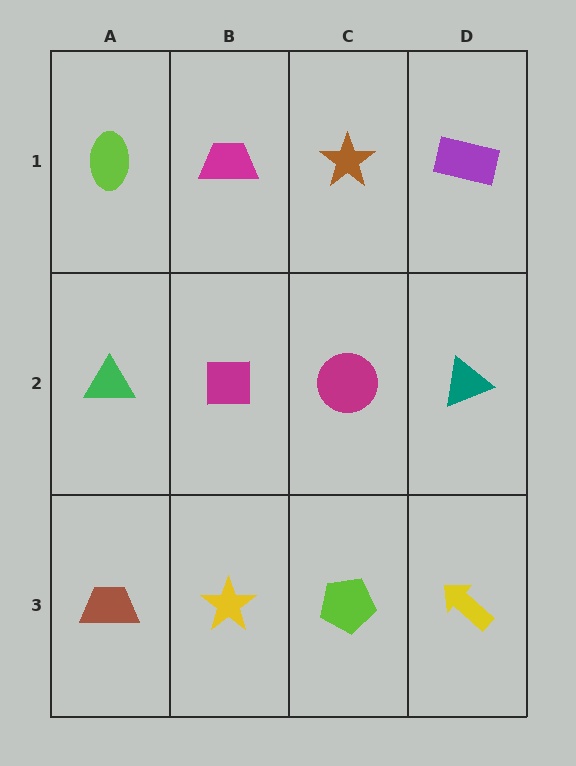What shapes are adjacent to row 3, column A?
A green triangle (row 2, column A), a yellow star (row 3, column B).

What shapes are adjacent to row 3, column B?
A magenta square (row 2, column B), a brown trapezoid (row 3, column A), a lime pentagon (row 3, column C).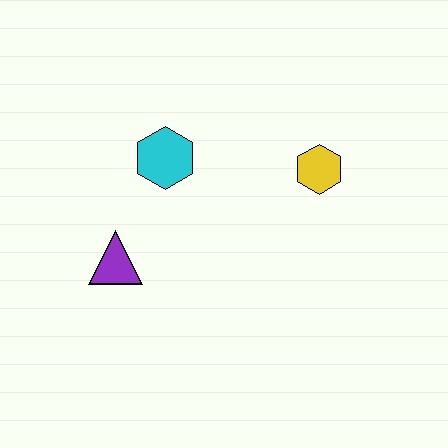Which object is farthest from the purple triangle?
The yellow hexagon is farthest from the purple triangle.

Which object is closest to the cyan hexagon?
The purple triangle is closest to the cyan hexagon.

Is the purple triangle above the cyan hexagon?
No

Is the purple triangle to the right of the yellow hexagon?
No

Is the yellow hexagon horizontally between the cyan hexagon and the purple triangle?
No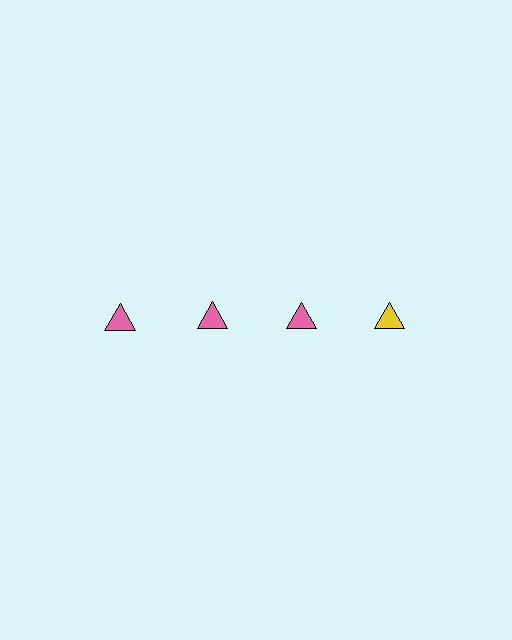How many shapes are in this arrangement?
There are 4 shapes arranged in a grid pattern.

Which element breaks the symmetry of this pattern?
The yellow triangle in the top row, second from right column breaks the symmetry. All other shapes are pink triangles.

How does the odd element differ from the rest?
It has a different color: yellow instead of pink.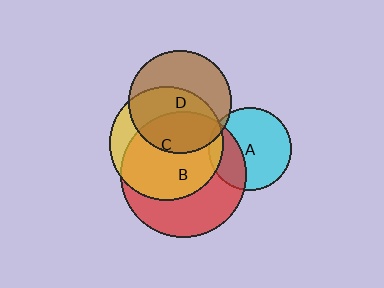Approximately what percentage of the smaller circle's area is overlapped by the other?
Approximately 30%.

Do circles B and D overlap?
Yes.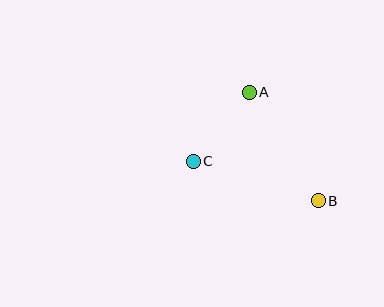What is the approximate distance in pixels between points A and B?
The distance between A and B is approximately 128 pixels.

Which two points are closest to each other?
Points A and C are closest to each other.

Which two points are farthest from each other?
Points B and C are farthest from each other.